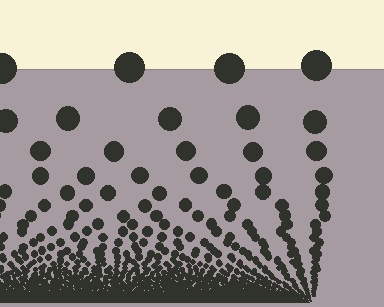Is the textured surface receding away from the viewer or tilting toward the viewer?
The surface appears to tilt toward the viewer. Texture elements get larger and sparser toward the top.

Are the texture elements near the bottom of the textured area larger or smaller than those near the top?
Smaller. The gradient is inverted — elements near the bottom are smaller and denser.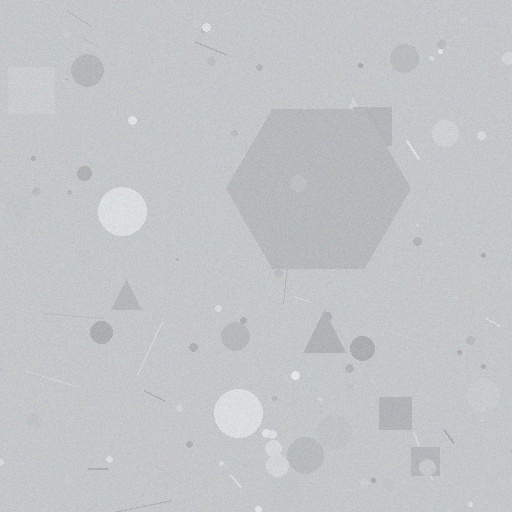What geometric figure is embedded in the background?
A hexagon is embedded in the background.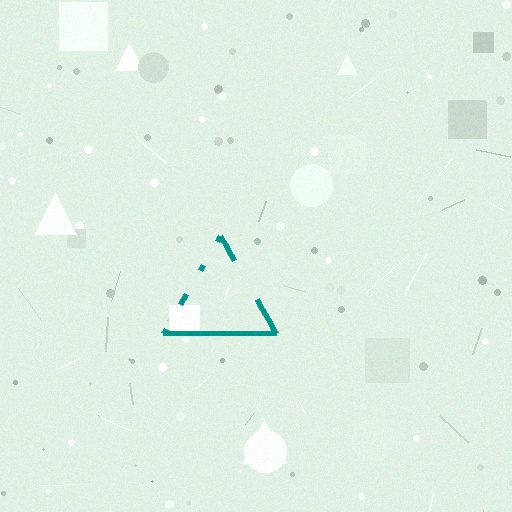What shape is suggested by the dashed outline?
The dashed outline suggests a triangle.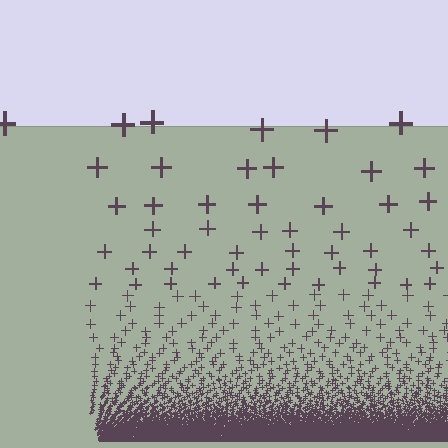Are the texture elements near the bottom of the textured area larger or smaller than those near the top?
Smaller. The gradient is inverted — elements near the bottom are smaller and denser.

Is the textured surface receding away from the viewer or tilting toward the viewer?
The surface appears to tilt toward the viewer. Texture elements get larger and sparser toward the top.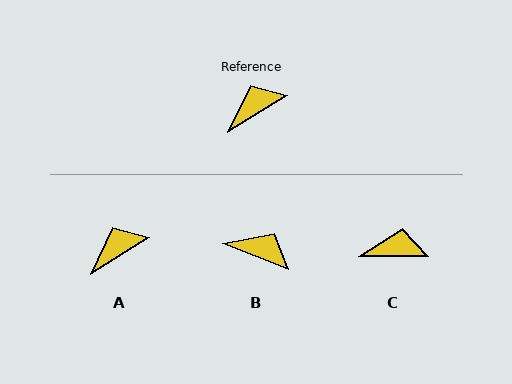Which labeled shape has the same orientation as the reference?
A.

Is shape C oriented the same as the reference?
No, it is off by about 32 degrees.